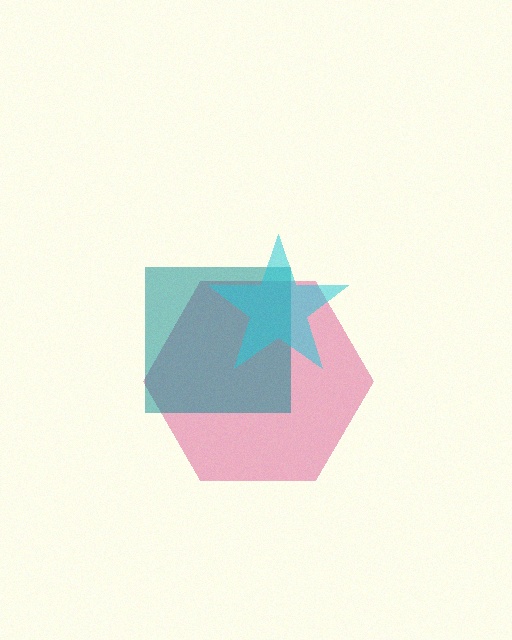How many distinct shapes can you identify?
There are 3 distinct shapes: a pink hexagon, a teal square, a cyan star.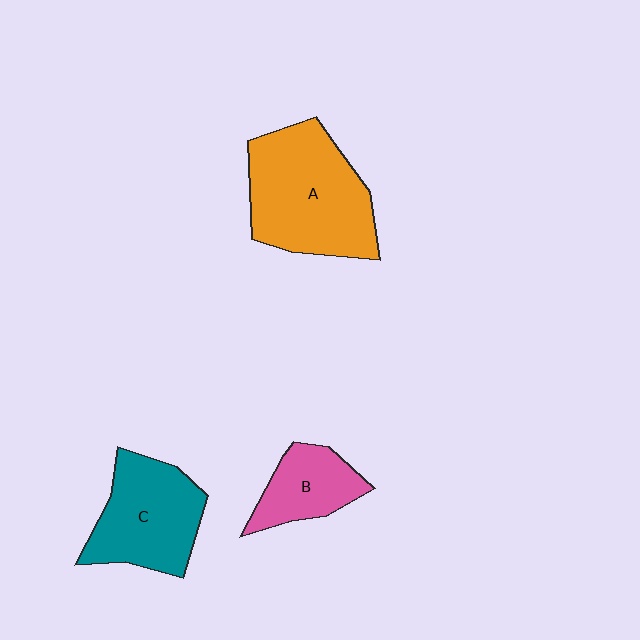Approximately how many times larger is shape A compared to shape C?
Approximately 1.3 times.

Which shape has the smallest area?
Shape B (pink).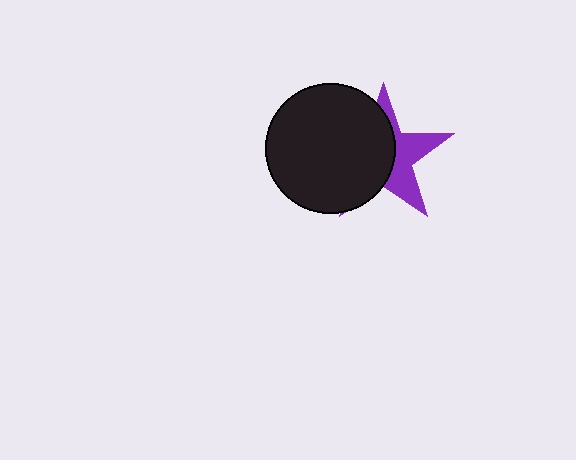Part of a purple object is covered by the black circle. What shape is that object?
It is a star.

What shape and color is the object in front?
The object in front is a black circle.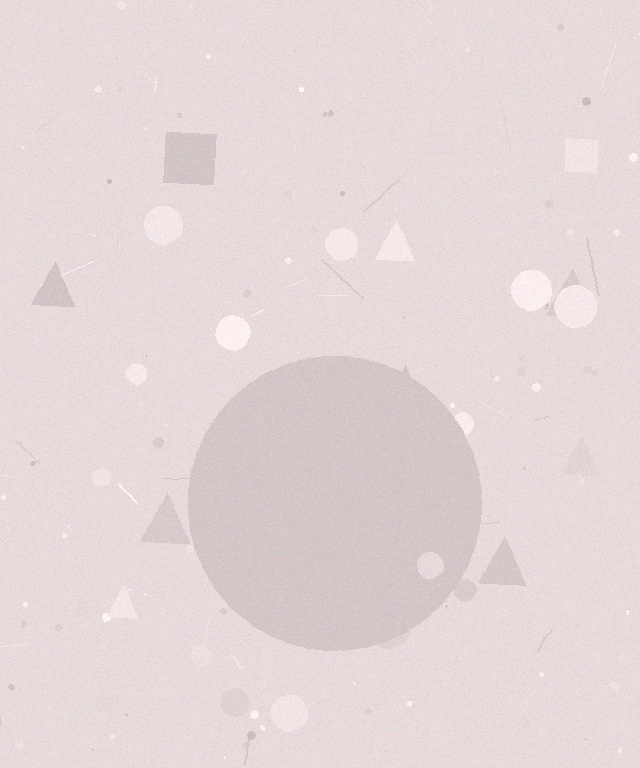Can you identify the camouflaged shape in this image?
The camouflaged shape is a circle.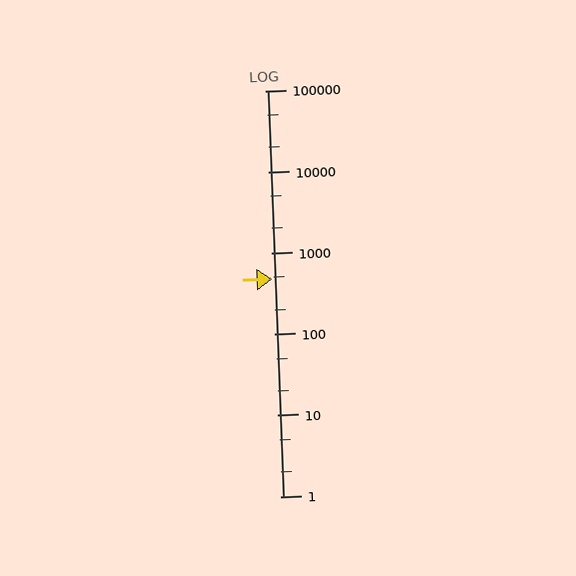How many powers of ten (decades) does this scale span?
The scale spans 5 decades, from 1 to 100000.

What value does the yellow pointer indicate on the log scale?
The pointer indicates approximately 480.